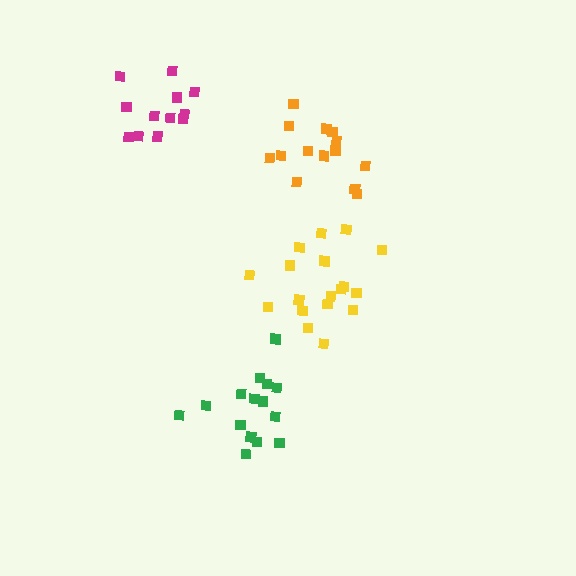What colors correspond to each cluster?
The clusters are colored: orange, yellow, magenta, green.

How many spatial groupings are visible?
There are 4 spatial groupings.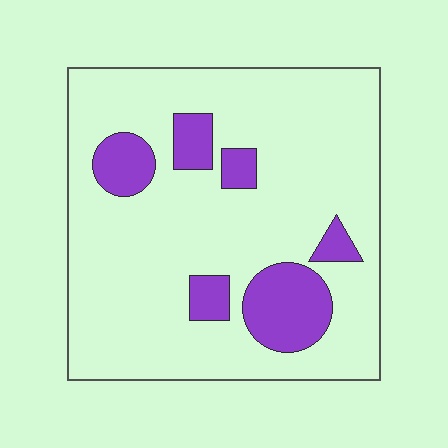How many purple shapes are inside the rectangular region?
6.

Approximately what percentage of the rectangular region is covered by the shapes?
Approximately 15%.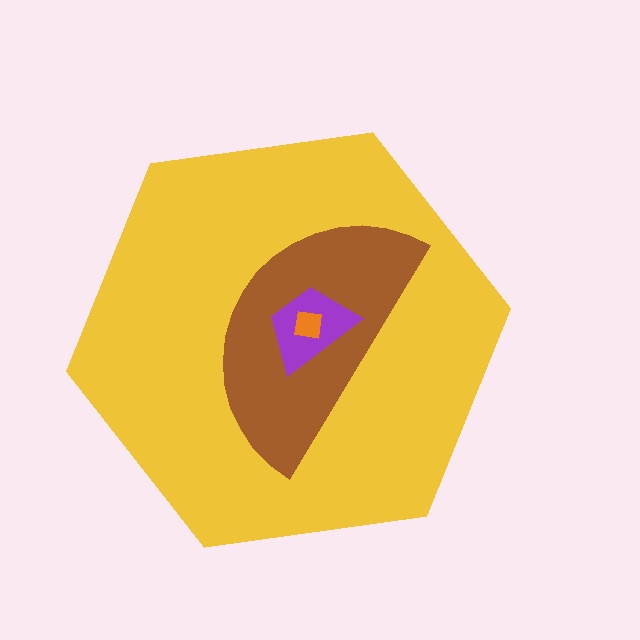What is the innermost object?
The orange square.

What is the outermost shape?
The yellow hexagon.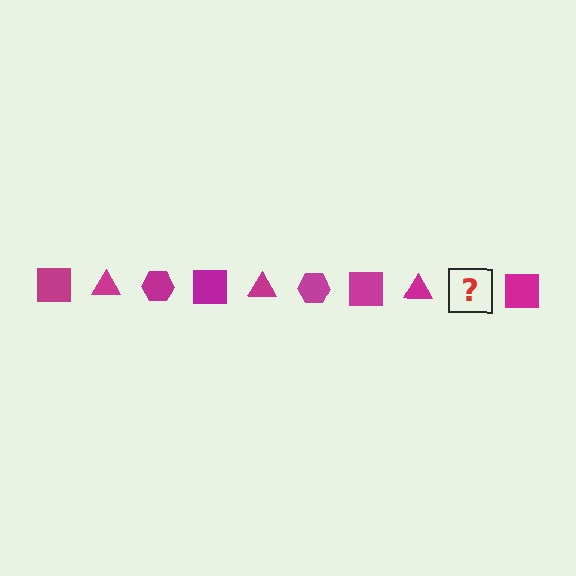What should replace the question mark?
The question mark should be replaced with a magenta hexagon.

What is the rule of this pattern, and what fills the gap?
The rule is that the pattern cycles through square, triangle, hexagon shapes in magenta. The gap should be filled with a magenta hexagon.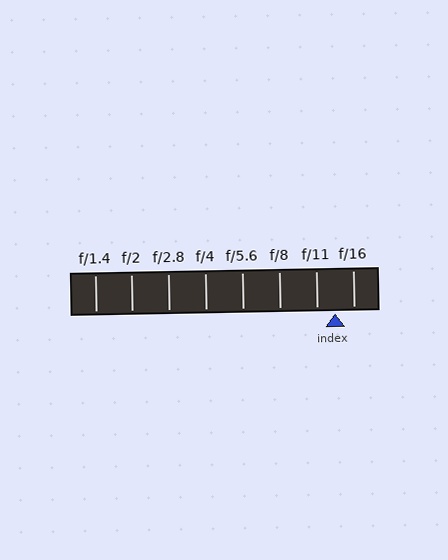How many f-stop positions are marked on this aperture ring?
There are 8 f-stop positions marked.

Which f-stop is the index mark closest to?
The index mark is closest to f/11.